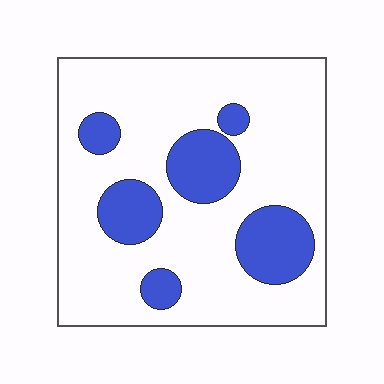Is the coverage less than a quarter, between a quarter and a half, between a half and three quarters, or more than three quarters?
Less than a quarter.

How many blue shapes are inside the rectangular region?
6.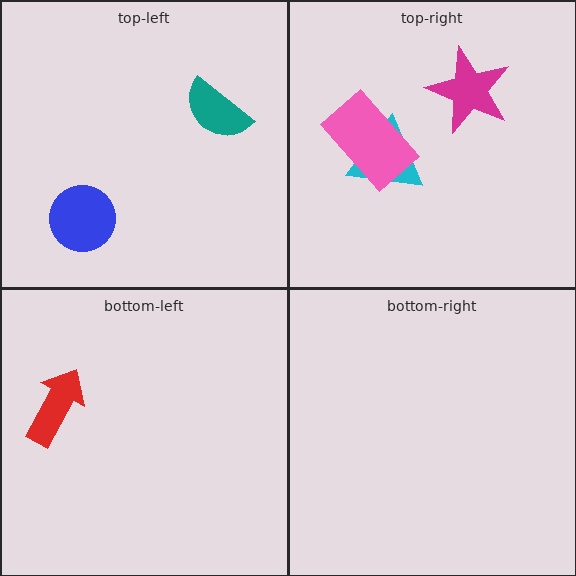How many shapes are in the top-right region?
3.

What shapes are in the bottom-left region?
The red arrow.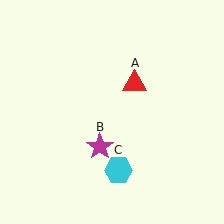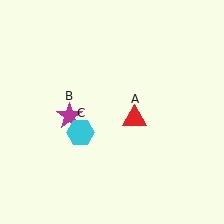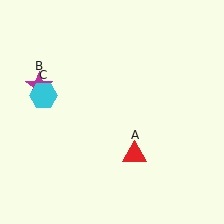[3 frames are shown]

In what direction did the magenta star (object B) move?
The magenta star (object B) moved up and to the left.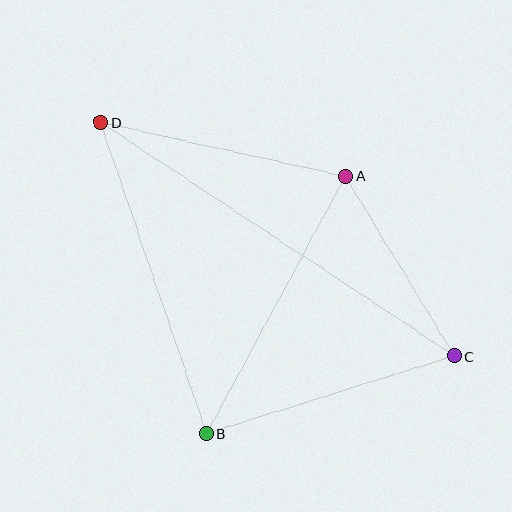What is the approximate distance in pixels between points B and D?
The distance between B and D is approximately 329 pixels.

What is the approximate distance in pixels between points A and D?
The distance between A and D is approximately 251 pixels.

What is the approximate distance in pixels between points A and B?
The distance between A and B is approximately 293 pixels.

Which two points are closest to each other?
Points A and C are closest to each other.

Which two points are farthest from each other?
Points C and D are farthest from each other.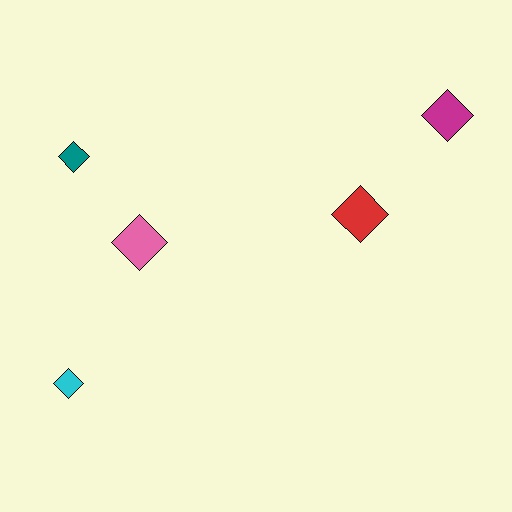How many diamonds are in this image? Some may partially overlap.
There are 5 diamonds.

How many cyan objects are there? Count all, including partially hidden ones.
There is 1 cyan object.